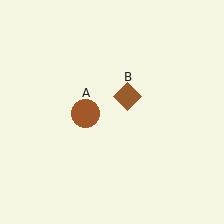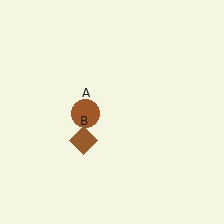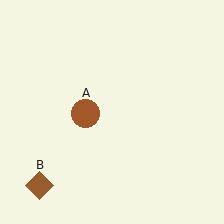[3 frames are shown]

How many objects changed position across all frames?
1 object changed position: brown diamond (object B).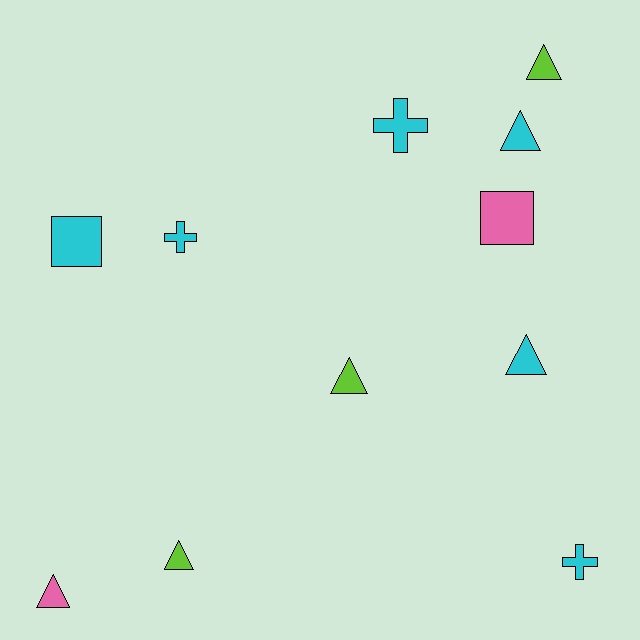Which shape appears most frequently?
Triangle, with 6 objects.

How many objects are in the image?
There are 11 objects.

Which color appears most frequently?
Cyan, with 6 objects.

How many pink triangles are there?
There is 1 pink triangle.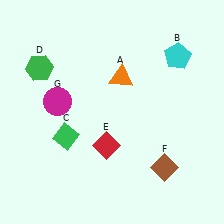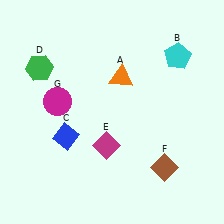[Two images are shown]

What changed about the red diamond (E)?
In Image 1, E is red. In Image 2, it changed to magenta.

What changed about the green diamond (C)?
In Image 1, C is green. In Image 2, it changed to blue.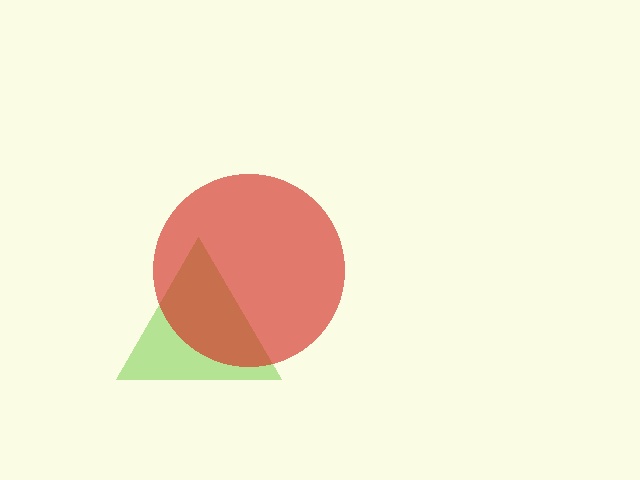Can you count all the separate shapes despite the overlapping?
Yes, there are 2 separate shapes.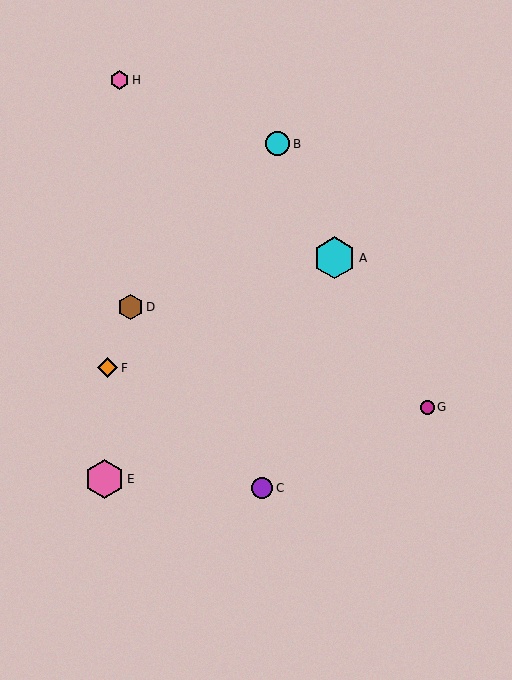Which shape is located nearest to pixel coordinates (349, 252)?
The cyan hexagon (labeled A) at (335, 258) is nearest to that location.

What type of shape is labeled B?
Shape B is a cyan circle.